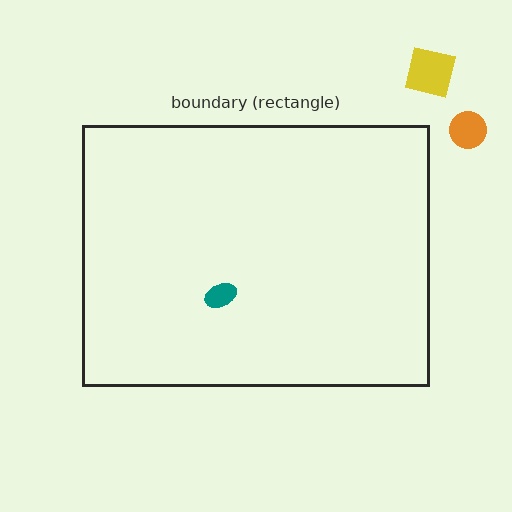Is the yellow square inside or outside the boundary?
Outside.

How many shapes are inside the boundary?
1 inside, 2 outside.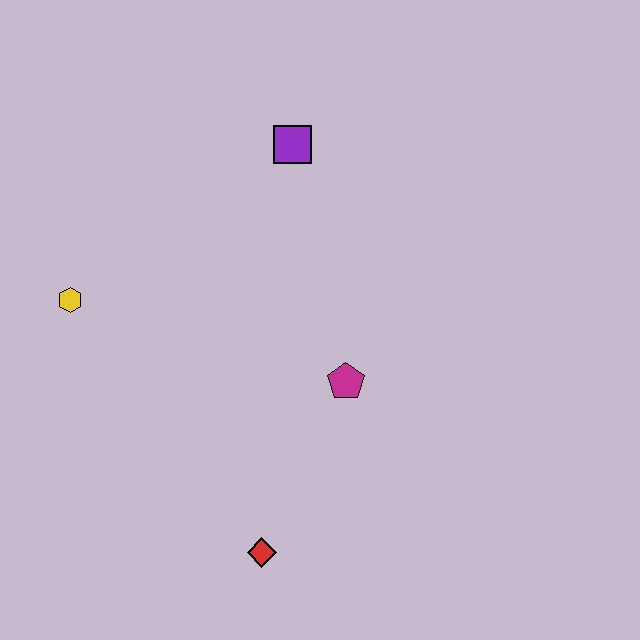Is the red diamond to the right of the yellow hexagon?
Yes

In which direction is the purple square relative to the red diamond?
The purple square is above the red diamond.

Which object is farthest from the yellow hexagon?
The red diamond is farthest from the yellow hexagon.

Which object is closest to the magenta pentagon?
The red diamond is closest to the magenta pentagon.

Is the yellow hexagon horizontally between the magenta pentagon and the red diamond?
No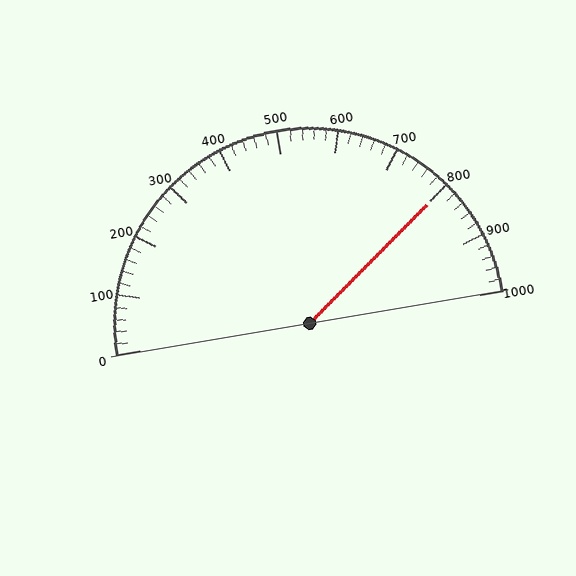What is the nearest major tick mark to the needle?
The nearest major tick mark is 800.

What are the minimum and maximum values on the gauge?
The gauge ranges from 0 to 1000.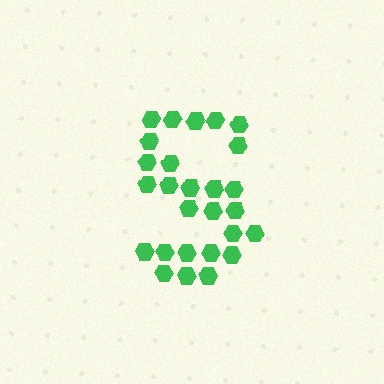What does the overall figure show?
The overall figure shows the letter S.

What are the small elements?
The small elements are hexagons.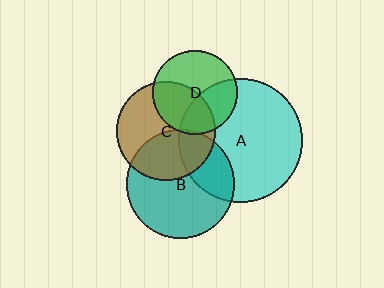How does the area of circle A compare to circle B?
Approximately 1.3 times.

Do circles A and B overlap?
Yes.